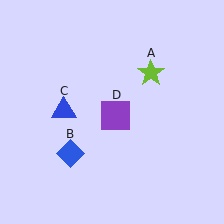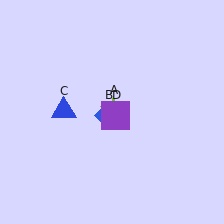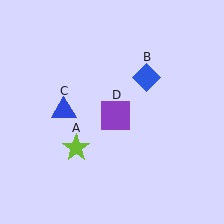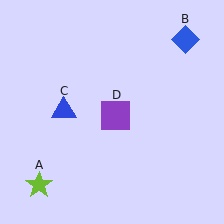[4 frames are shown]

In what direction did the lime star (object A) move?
The lime star (object A) moved down and to the left.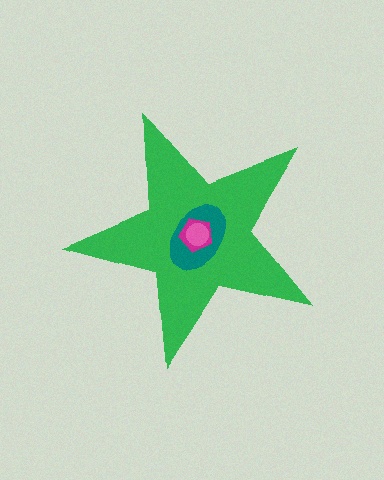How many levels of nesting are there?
4.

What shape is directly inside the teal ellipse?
The magenta pentagon.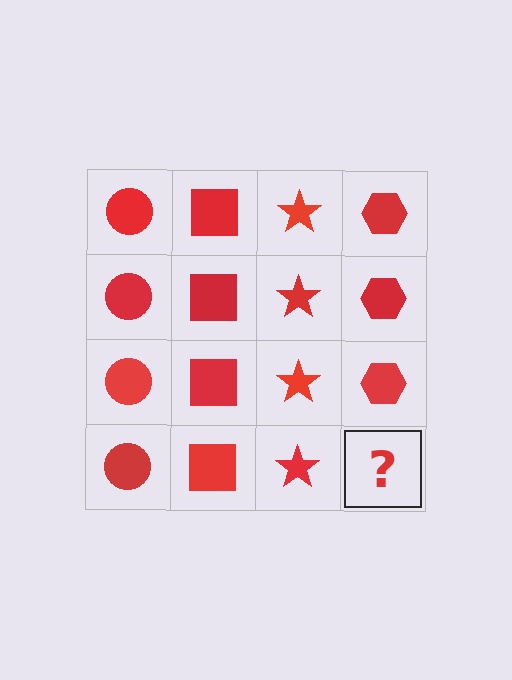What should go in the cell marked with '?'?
The missing cell should contain a red hexagon.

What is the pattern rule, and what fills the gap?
The rule is that each column has a consistent shape. The gap should be filled with a red hexagon.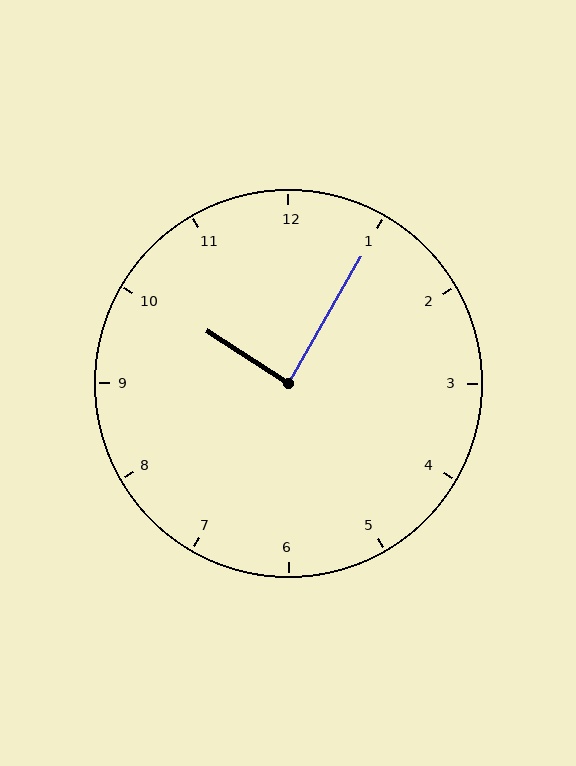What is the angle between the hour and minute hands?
Approximately 88 degrees.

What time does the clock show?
10:05.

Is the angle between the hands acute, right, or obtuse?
It is right.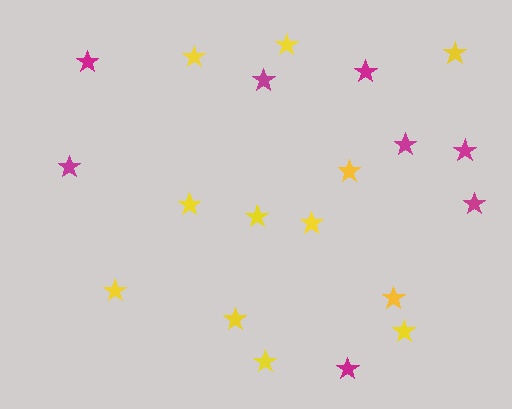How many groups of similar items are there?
There are 2 groups: one group of magenta stars (8) and one group of yellow stars (12).